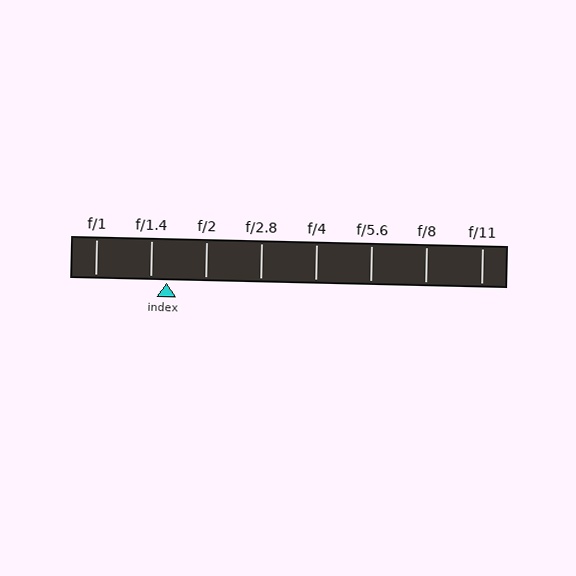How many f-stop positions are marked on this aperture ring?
There are 8 f-stop positions marked.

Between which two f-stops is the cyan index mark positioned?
The index mark is between f/1.4 and f/2.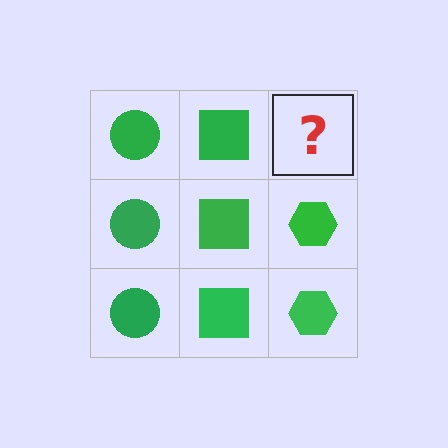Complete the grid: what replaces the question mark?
The question mark should be replaced with a green hexagon.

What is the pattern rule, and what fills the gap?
The rule is that each column has a consistent shape. The gap should be filled with a green hexagon.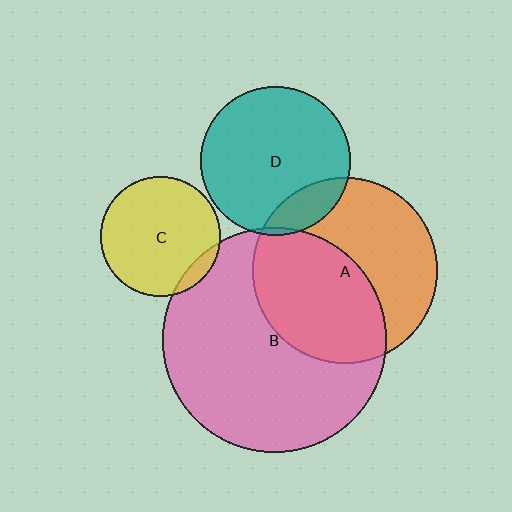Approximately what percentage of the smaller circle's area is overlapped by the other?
Approximately 50%.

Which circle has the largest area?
Circle B (pink).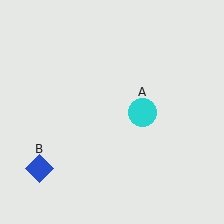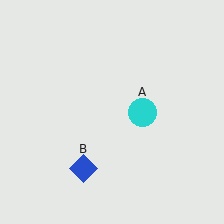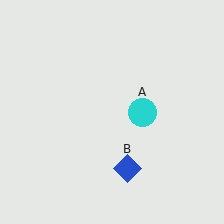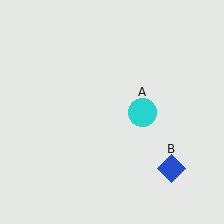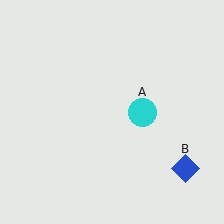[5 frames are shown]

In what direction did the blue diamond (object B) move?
The blue diamond (object B) moved right.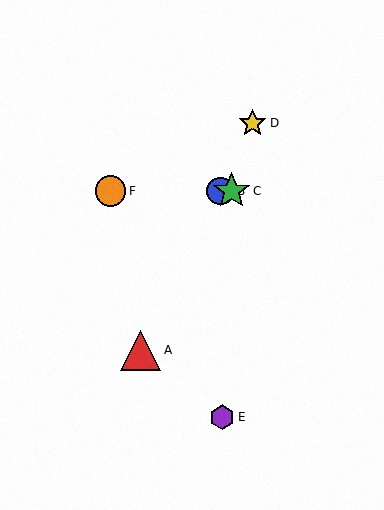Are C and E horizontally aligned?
No, C is at y≈191 and E is at y≈417.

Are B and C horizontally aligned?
Yes, both are at y≈191.